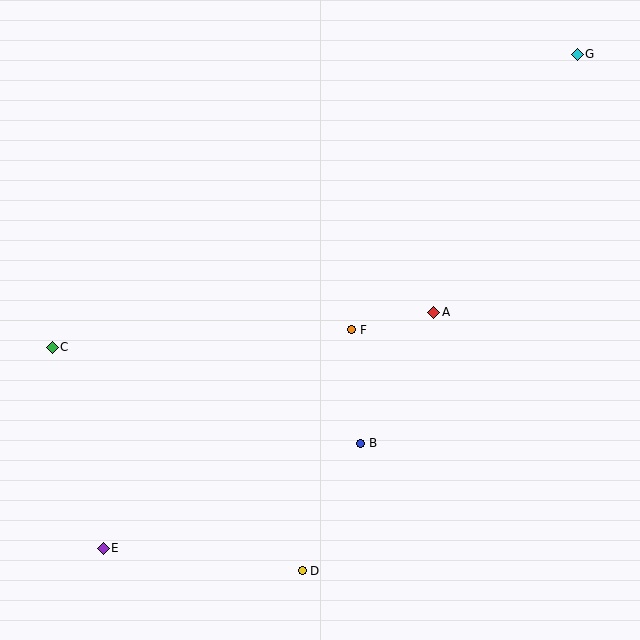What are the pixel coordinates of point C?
Point C is at (52, 347).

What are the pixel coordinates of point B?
Point B is at (361, 443).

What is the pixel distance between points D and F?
The distance between D and F is 246 pixels.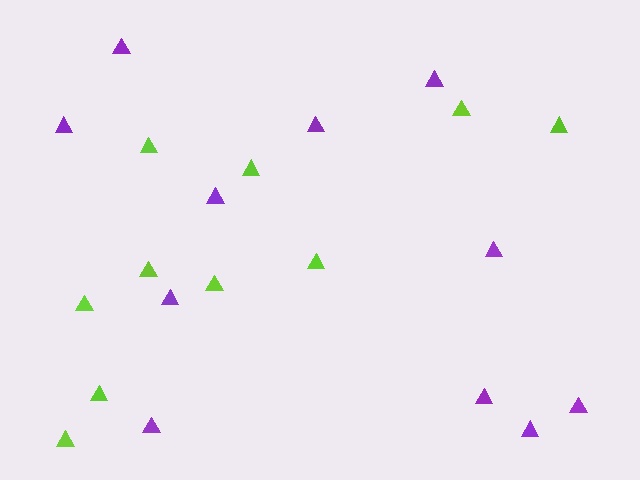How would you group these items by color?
There are 2 groups: one group of purple triangles (11) and one group of lime triangles (10).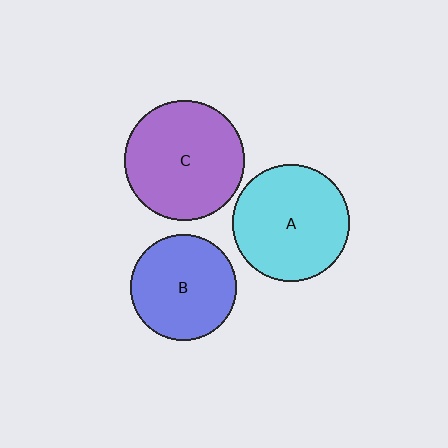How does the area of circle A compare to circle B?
Approximately 1.2 times.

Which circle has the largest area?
Circle C (purple).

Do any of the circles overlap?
No, none of the circles overlap.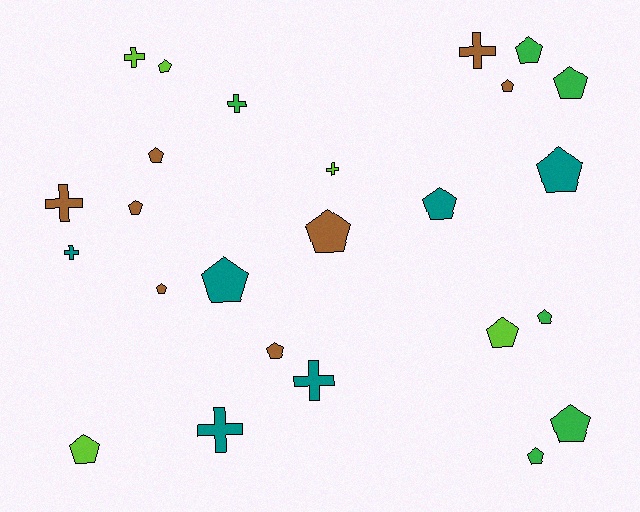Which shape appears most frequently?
Pentagon, with 17 objects.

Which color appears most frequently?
Brown, with 8 objects.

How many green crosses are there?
There is 1 green cross.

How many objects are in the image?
There are 25 objects.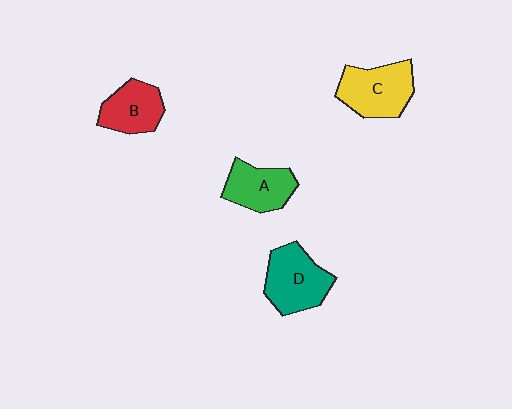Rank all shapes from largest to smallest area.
From largest to smallest: D (teal), C (yellow), A (green), B (red).